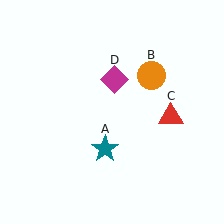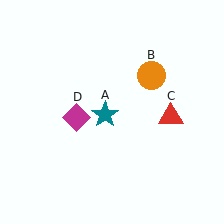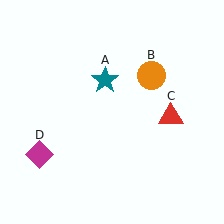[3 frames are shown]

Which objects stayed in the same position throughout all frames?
Orange circle (object B) and red triangle (object C) remained stationary.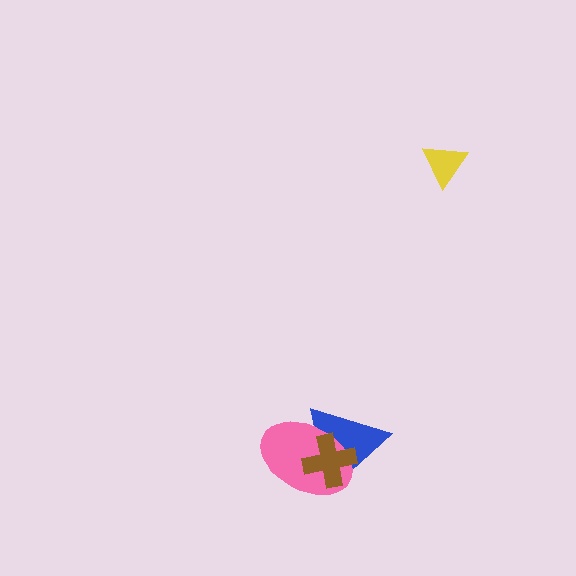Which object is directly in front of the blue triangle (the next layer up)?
The pink ellipse is directly in front of the blue triangle.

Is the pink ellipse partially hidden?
Yes, it is partially covered by another shape.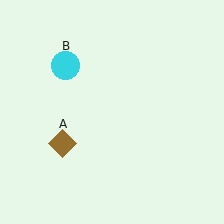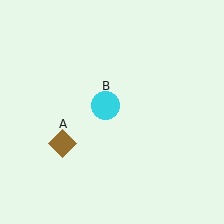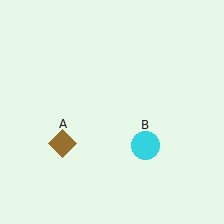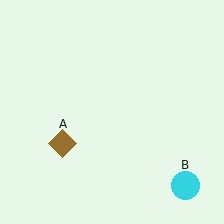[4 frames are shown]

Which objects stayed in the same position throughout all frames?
Brown diamond (object A) remained stationary.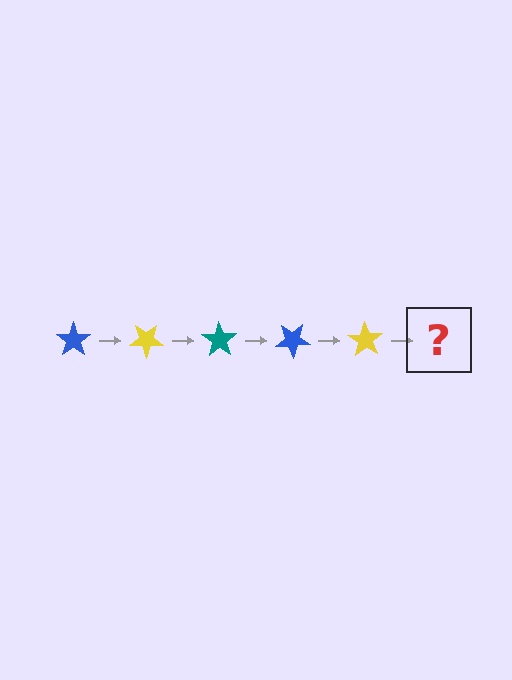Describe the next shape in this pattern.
It should be a teal star, rotated 175 degrees from the start.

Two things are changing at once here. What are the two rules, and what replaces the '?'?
The two rules are that it rotates 35 degrees each step and the color cycles through blue, yellow, and teal. The '?' should be a teal star, rotated 175 degrees from the start.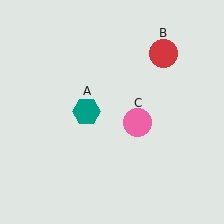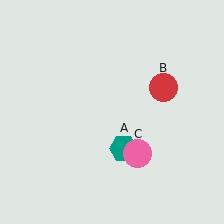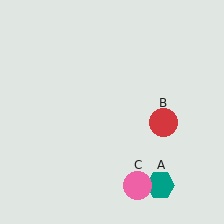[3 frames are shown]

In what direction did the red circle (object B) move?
The red circle (object B) moved down.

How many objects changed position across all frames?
3 objects changed position: teal hexagon (object A), red circle (object B), pink circle (object C).